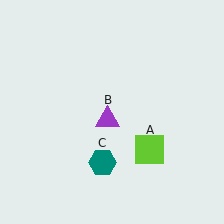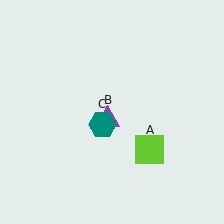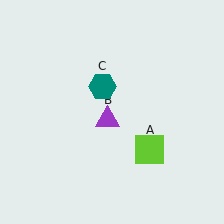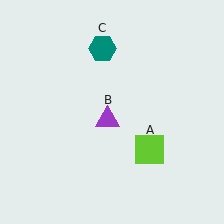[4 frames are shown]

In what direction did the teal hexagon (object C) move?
The teal hexagon (object C) moved up.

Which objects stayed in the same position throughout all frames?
Lime square (object A) and purple triangle (object B) remained stationary.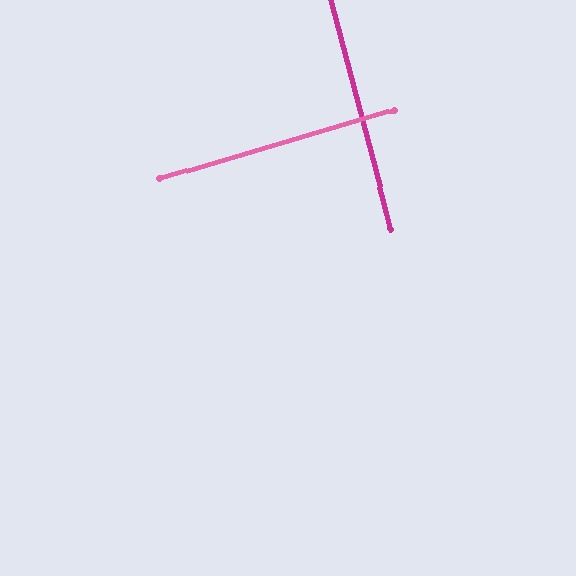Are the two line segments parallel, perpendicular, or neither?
Perpendicular — they meet at approximately 88°.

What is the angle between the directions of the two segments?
Approximately 88 degrees.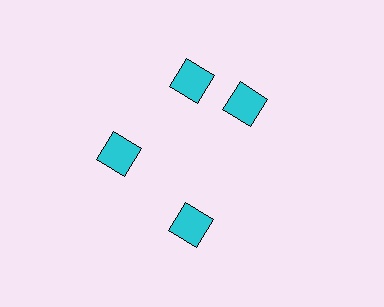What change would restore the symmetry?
The symmetry would be restored by rotating it back into even spacing with its neighbors so that all 4 diamonds sit at equal angles and equal distance from the center.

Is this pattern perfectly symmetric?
No. The 4 cyan diamonds are arranged in a ring, but one element near the 3 o'clock position is rotated out of alignment along the ring, breaking the 4-fold rotational symmetry.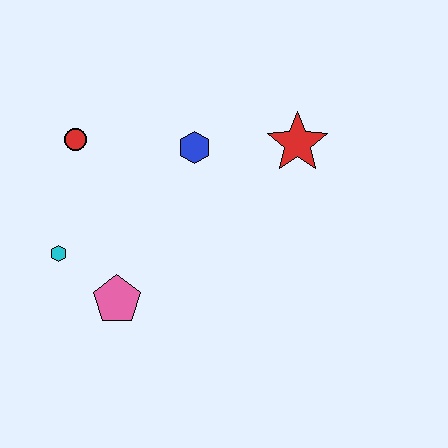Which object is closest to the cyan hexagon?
The pink pentagon is closest to the cyan hexagon.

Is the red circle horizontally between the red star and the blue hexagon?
No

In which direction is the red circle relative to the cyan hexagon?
The red circle is above the cyan hexagon.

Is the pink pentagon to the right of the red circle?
Yes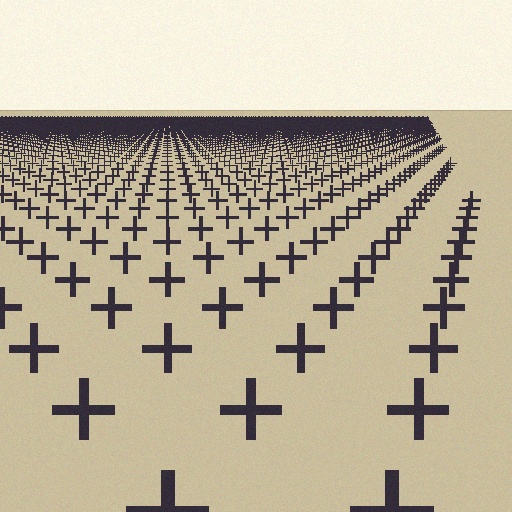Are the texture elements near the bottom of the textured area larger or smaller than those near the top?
Larger. Near the bottom, elements are closer to the viewer and appear at a bigger on-screen size.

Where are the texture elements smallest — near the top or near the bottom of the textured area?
Near the top.